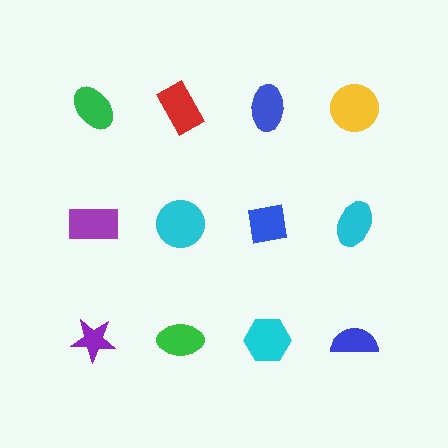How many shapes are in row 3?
4 shapes.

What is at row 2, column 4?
A cyan ellipse.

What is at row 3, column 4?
A blue semicircle.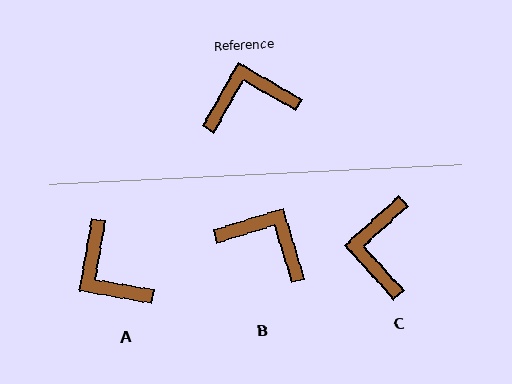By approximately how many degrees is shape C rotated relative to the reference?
Approximately 72 degrees counter-clockwise.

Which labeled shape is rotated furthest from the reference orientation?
A, about 110 degrees away.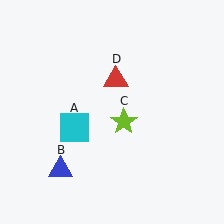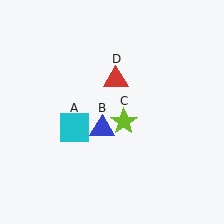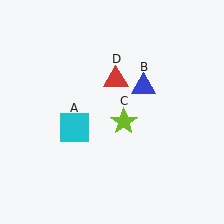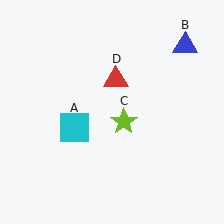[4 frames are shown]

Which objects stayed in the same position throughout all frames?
Cyan square (object A) and lime star (object C) and red triangle (object D) remained stationary.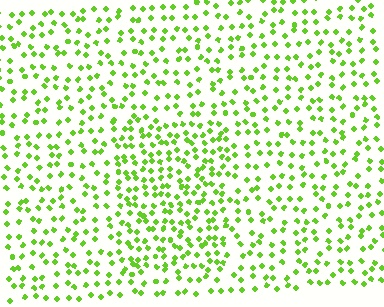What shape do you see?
I see a rectangle.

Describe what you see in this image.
The image contains small lime elements arranged at two different densities. A rectangle-shaped region is visible where the elements are more densely packed than the surrounding area.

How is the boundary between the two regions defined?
The boundary is defined by a change in element density (approximately 1.6x ratio). All elements are the same color, size, and shape.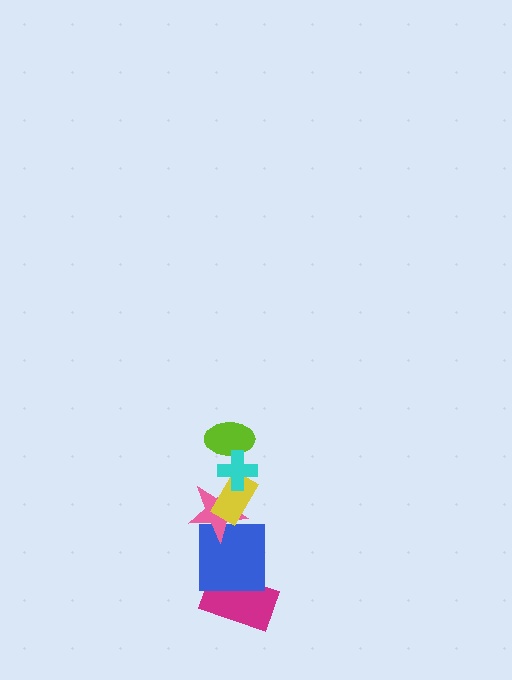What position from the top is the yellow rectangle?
The yellow rectangle is 3rd from the top.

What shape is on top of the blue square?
The pink star is on top of the blue square.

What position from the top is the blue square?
The blue square is 5th from the top.